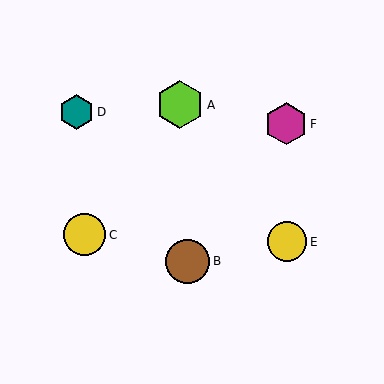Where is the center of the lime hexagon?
The center of the lime hexagon is at (180, 105).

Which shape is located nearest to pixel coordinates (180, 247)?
The brown circle (labeled B) at (188, 261) is nearest to that location.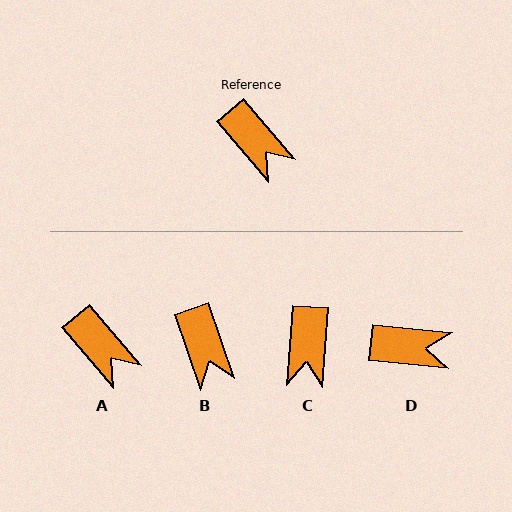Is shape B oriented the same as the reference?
No, it is off by about 21 degrees.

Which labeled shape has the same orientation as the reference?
A.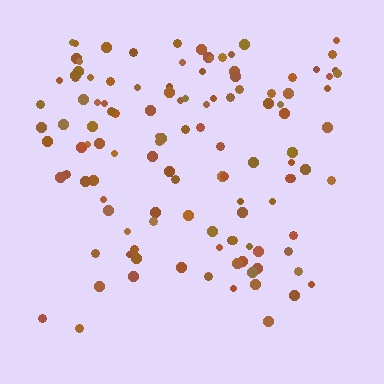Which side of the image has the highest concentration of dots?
The top.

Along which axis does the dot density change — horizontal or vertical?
Vertical.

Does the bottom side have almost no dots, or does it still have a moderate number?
Still a moderate number, just noticeably fewer than the top.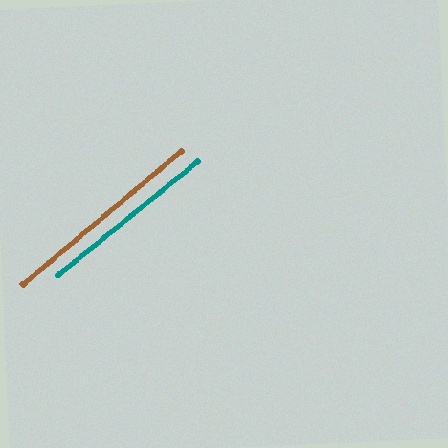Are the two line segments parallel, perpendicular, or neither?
Parallel — their directions differ by only 1.0°.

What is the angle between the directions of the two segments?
Approximately 1 degree.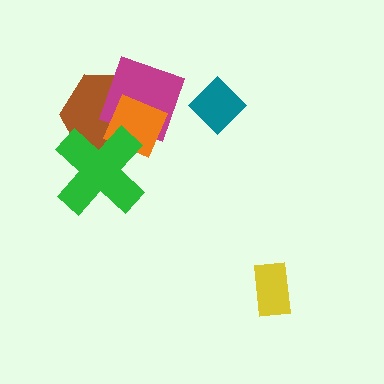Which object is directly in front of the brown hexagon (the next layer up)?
The magenta diamond is directly in front of the brown hexagon.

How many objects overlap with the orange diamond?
3 objects overlap with the orange diamond.